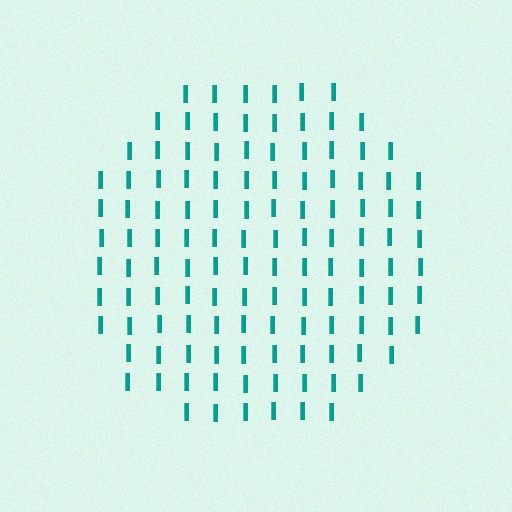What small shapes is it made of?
It is made of small letter I's.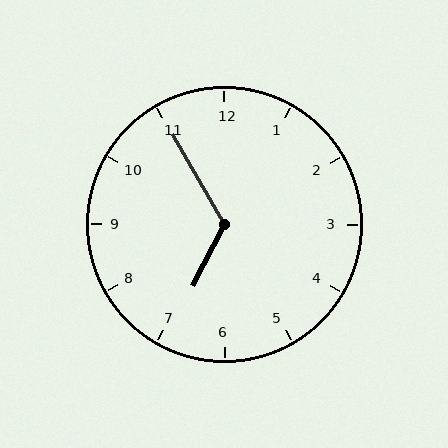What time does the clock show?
6:55.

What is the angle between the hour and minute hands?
Approximately 122 degrees.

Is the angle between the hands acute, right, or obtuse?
It is obtuse.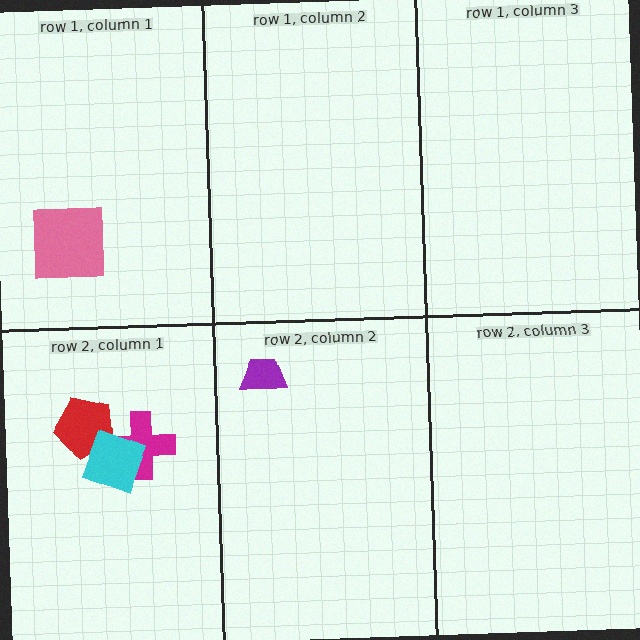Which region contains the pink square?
The row 1, column 1 region.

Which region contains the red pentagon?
The row 2, column 1 region.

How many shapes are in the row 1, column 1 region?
1.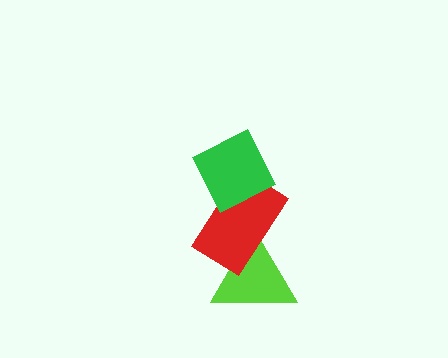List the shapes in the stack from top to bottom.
From top to bottom: the green diamond, the red rectangle, the lime triangle.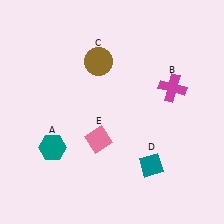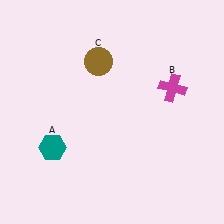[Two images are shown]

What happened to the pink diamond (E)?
The pink diamond (E) was removed in Image 2. It was in the bottom-left area of Image 1.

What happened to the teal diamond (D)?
The teal diamond (D) was removed in Image 2. It was in the bottom-right area of Image 1.